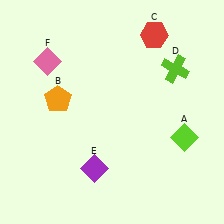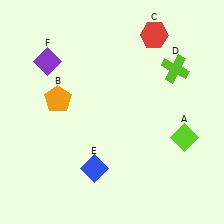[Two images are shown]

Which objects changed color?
E changed from purple to blue. F changed from pink to purple.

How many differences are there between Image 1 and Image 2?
There are 2 differences between the two images.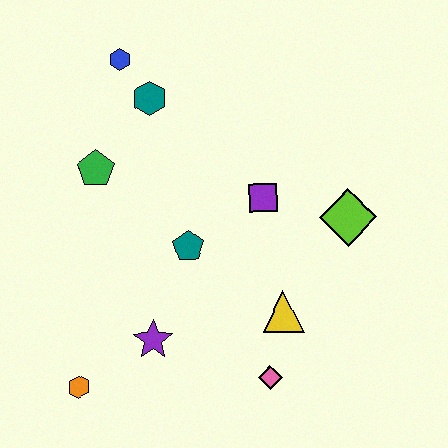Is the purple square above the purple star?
Yes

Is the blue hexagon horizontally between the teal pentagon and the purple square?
No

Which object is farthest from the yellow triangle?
The blue hexagon is farthest from the yellow triangle.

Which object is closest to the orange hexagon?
The purple star is closest to the orange hexagon.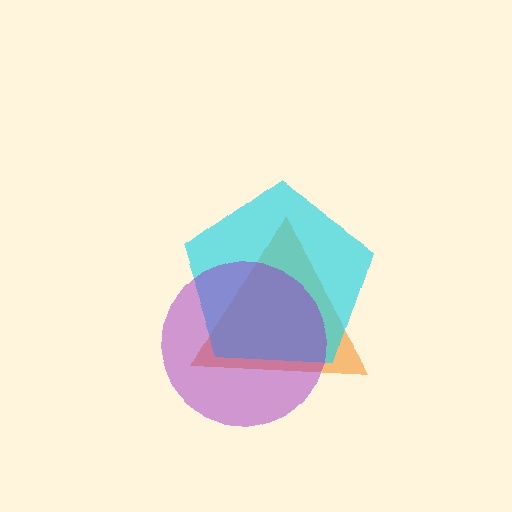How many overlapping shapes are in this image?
There are 3 overlapping shapes in the image.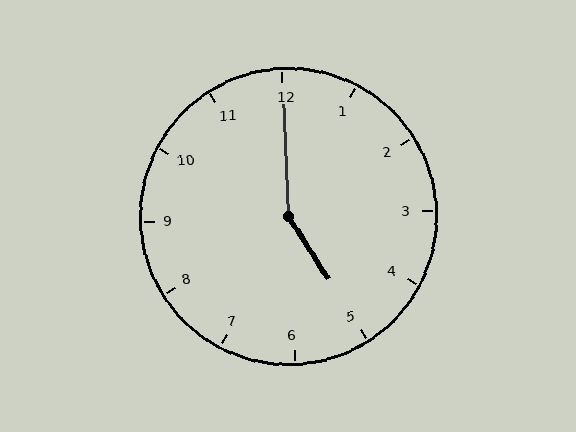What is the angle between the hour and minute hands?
Approximately 150 degrees.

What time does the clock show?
5:00.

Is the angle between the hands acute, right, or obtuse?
It is obtuse.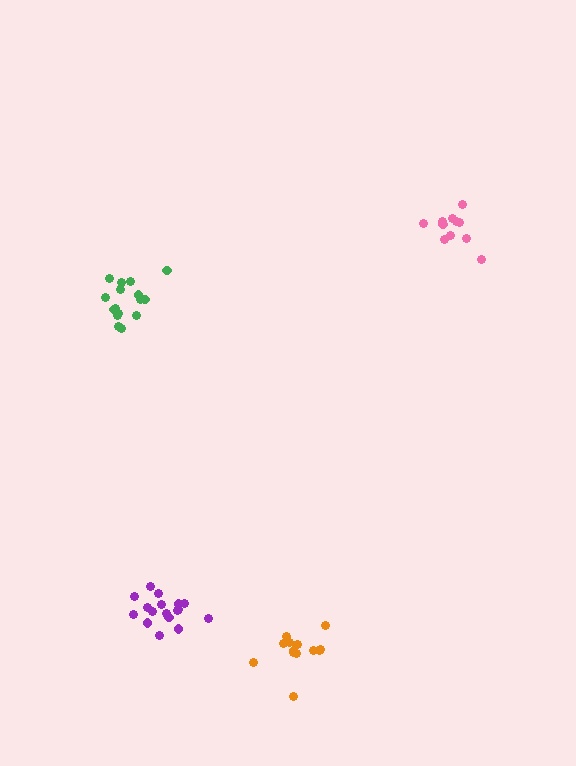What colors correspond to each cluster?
The clusters are colored: orange, green, purple, pink.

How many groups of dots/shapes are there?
There are 4 groups.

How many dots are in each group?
Group 1: 13 dots, Group 2: 16 dots, Group 3: 17 dots, Group 4: 11 dots (57 total).